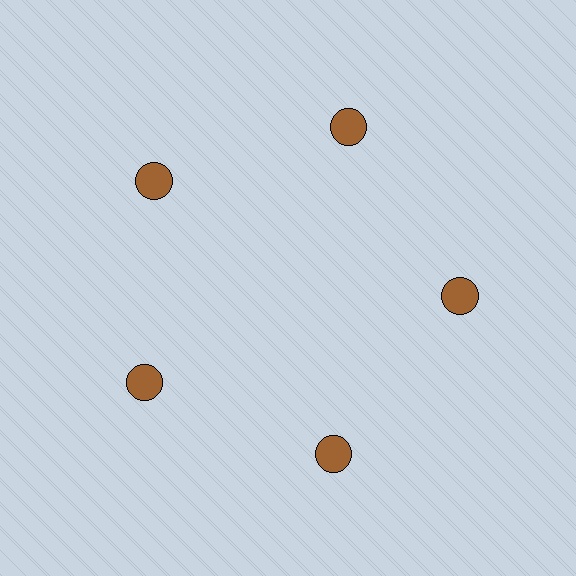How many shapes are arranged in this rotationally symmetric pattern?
There are 5 shapes, arranged in 5 groups of 1.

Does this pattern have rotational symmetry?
Yes, this pattern has 5-fold rotational symmetry. It looks the same after rotating 72 degrees around the center.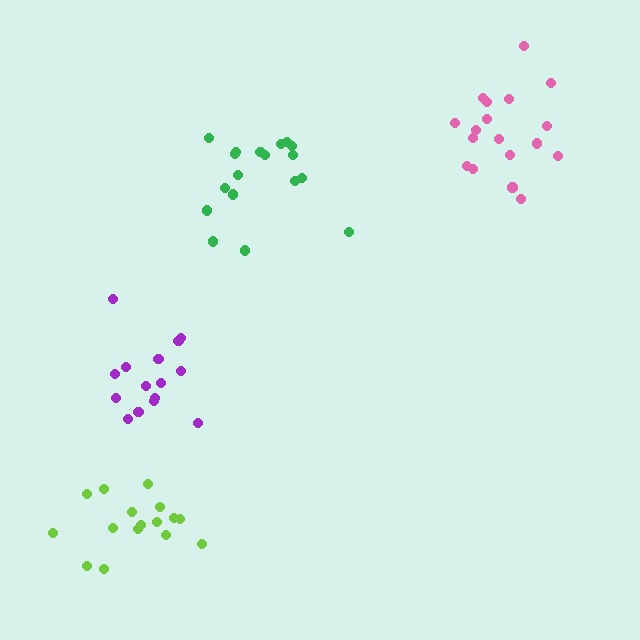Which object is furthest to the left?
The lime cluster is leftmost.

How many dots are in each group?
Group 1: 18 dots, Group 2: 15 dots, Group 3: 16 dots, Group 4: 18 dots (67 total).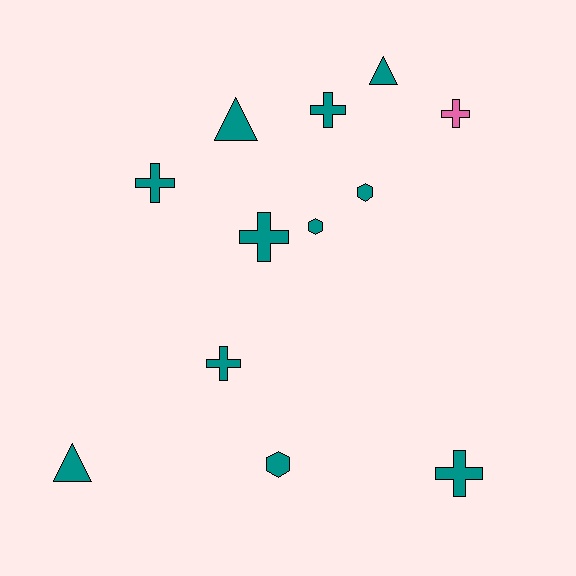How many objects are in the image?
There are 12 objects.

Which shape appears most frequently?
Cross, with 6 objects.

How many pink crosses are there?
There is 1 pink cross.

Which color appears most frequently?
Teal, with 11 objects.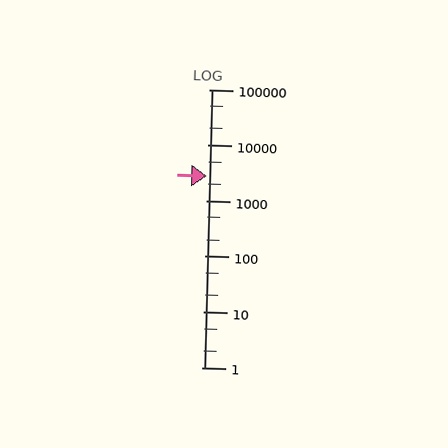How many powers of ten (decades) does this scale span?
The scale spans 5 decades, from 1 to 100000.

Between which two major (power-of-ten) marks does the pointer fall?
The pointer is between 1000 and 10000.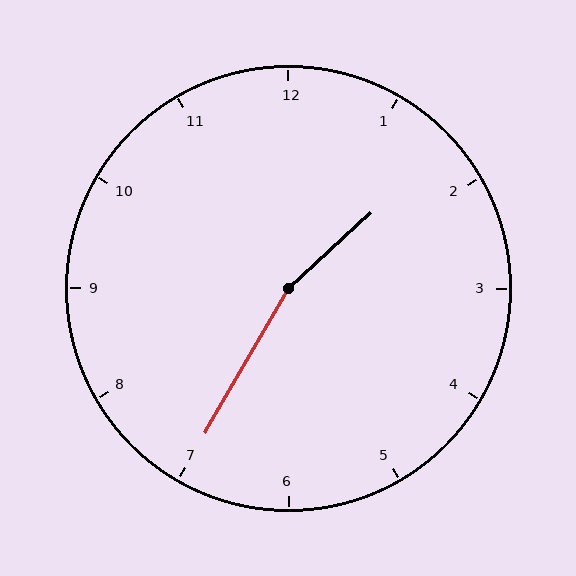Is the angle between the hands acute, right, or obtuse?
It is obtuse.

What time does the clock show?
1:35.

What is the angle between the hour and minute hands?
Approximately 162 degrees.